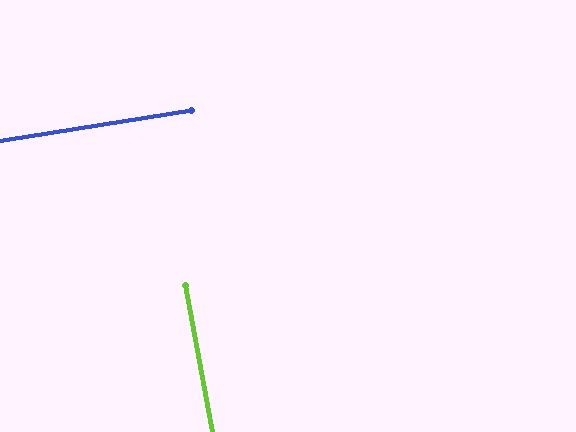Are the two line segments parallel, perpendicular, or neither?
Perpendicular — they meet at approximately 88°.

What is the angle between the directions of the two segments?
Approximately 88 degrees.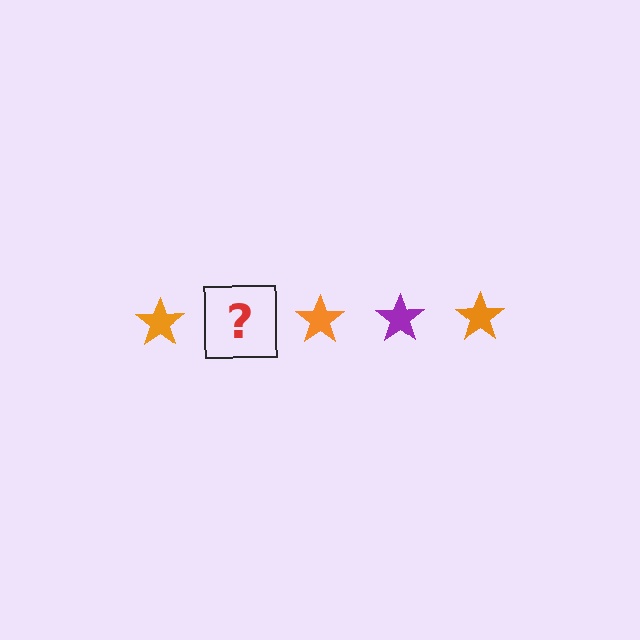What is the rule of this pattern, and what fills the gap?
The rule is that the pattern cycles through orange, purple stars. The gap should be filled with a purple star.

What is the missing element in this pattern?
The missing element is a purple star.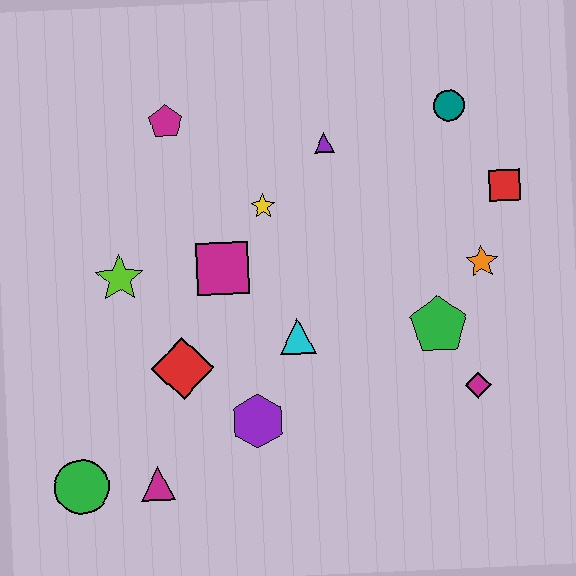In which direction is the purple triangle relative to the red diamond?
The purple triangle is above the red diamond.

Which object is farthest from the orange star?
The green circle is farthest from the orange star.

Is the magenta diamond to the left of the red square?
Yes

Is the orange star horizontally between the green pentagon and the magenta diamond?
No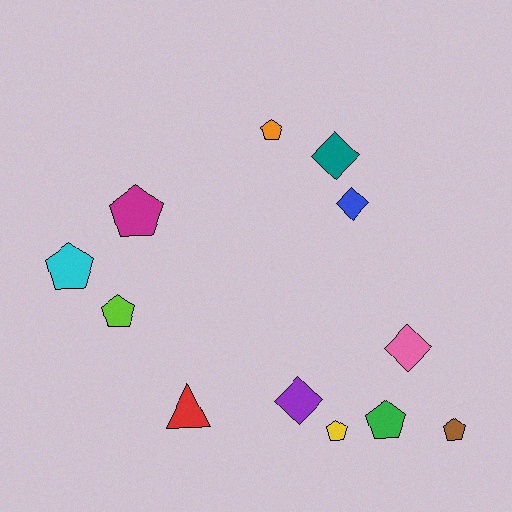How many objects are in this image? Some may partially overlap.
There are 12 objects.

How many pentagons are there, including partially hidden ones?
There are 7 pentagons.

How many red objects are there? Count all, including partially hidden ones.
There is 1 red object.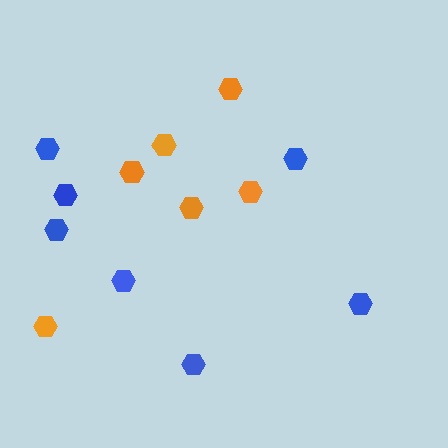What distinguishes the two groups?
There are 2 groups: one group of blue hexagons (7) and one group of orange hexagons (6).